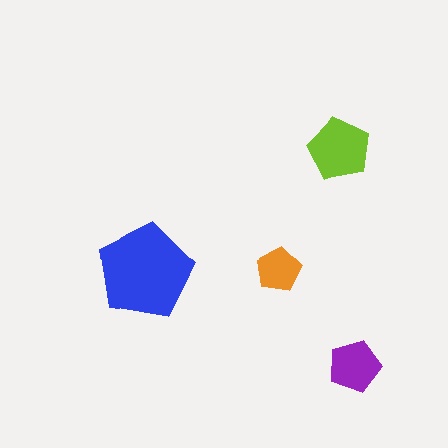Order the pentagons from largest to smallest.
the blue one, the lime one, the purple one, the orange one.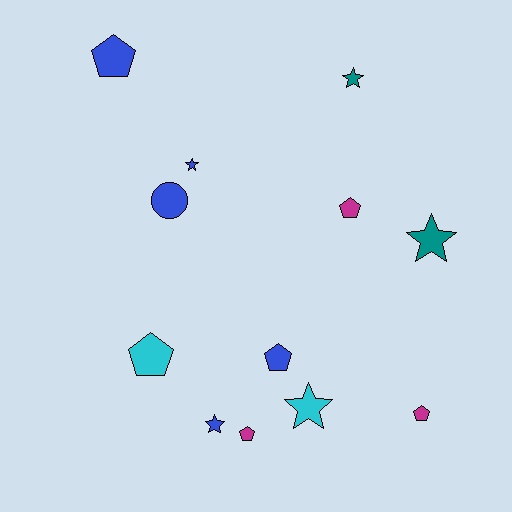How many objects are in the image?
There are 12 objects.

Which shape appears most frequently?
Pentagon, with 6 objects.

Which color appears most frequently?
Blue, with 5 objects.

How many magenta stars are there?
There are no magenta stars.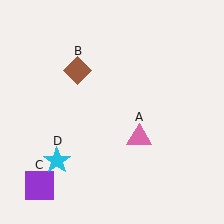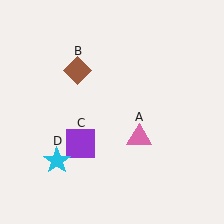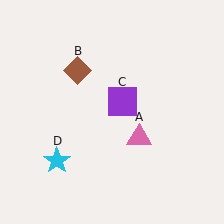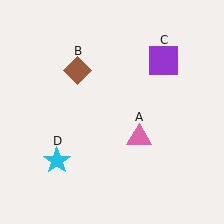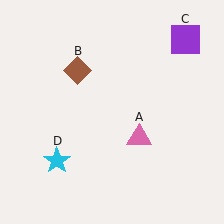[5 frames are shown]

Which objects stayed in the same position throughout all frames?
Pink triangle (object A) and brown diamond (object B) and cyan star (object D) remained stationary.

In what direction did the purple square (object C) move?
The purple square (object C) moved up and to the right.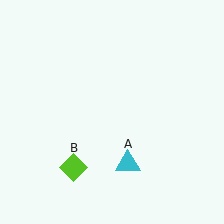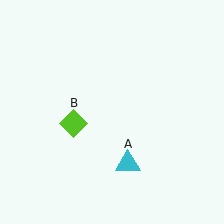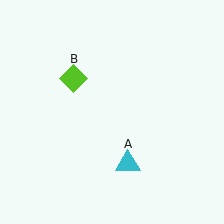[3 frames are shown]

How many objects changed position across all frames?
1 object changed position: lime diamond (object B).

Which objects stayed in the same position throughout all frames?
Cyan triangle (object A) remained stationary.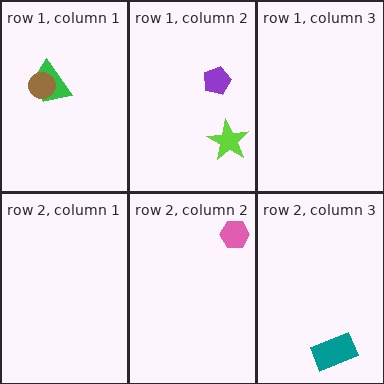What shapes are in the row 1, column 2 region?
The lime star, the purple pentagon.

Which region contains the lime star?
The row 1, column 2 region.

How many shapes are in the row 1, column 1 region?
2.